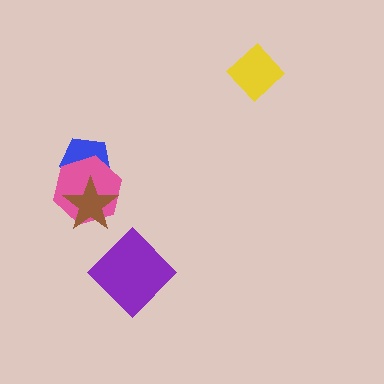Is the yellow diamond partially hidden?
No, no other shape covers it.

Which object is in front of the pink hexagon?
The brown star is in front of the pink hexagon.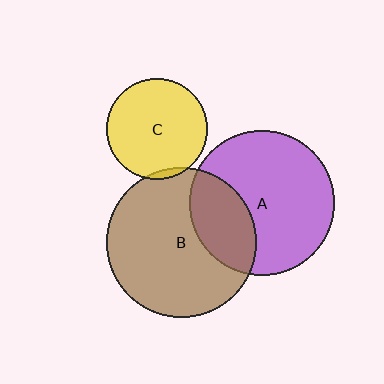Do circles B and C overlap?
Yes.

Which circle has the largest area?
Circle B (brown).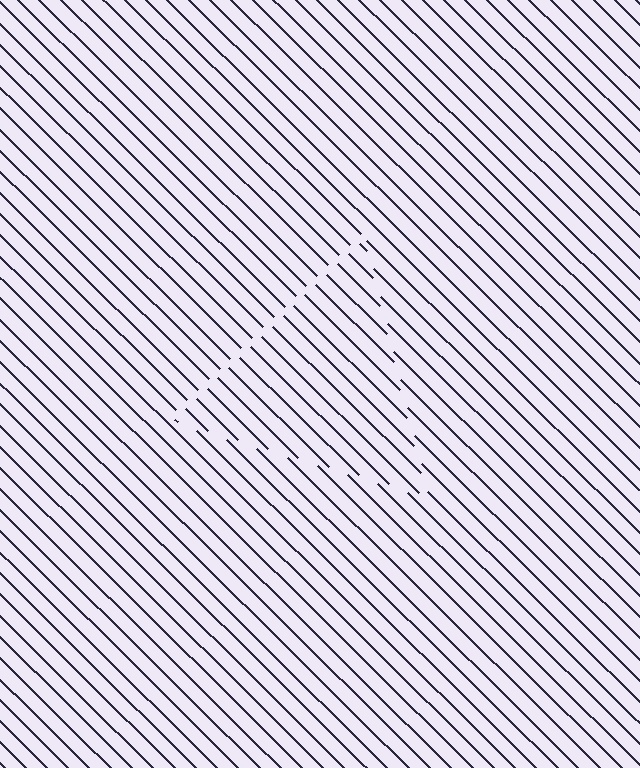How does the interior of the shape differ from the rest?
The interior of the shape contains the same grating, shifted by half a period — the contour is defined by the phase discontinuity where line-ends from the inner and outer gratings abut.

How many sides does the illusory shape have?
3 sides — the line-ends trace a triangle.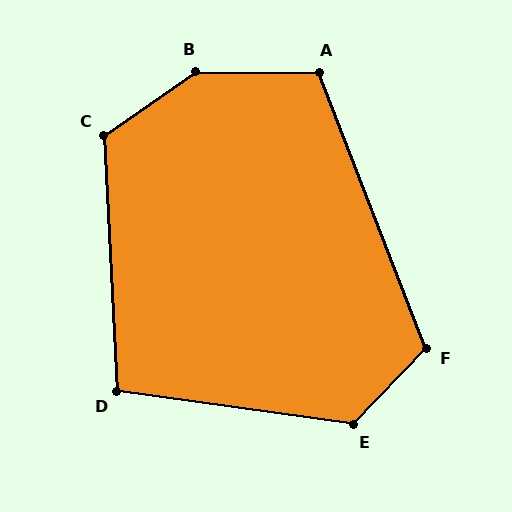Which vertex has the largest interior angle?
B, at approximately 145 degrees.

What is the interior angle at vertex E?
Approximately 126 degrees (obtuse).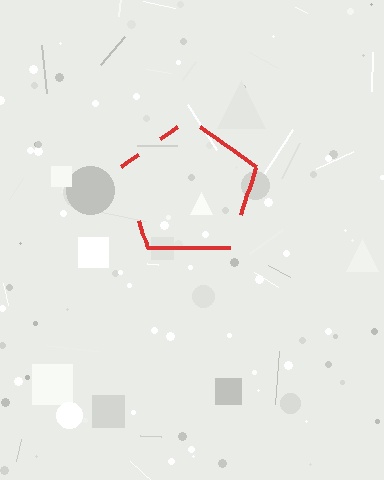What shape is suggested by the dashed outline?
The dashed outline suggests a pentagon.